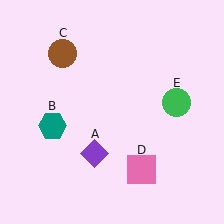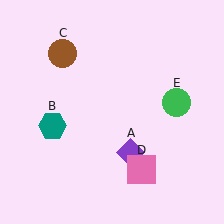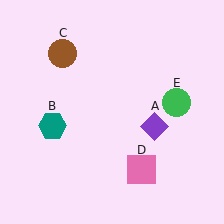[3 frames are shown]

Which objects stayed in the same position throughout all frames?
Teal hexagon (object B) and brown circle (object C) and pink square (object D) and green circle (object E) remained stationary.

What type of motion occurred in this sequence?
The purple diamond (object A) rotated counterclockwise around the center of the scene.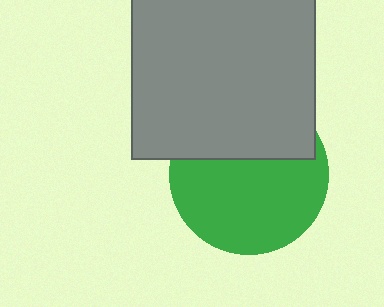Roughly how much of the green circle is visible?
About half of it is visible (roughly 63%).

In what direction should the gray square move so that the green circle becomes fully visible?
The gray square should move up. That is the shortest direction to clear the overlap and leave the green circle fully visible.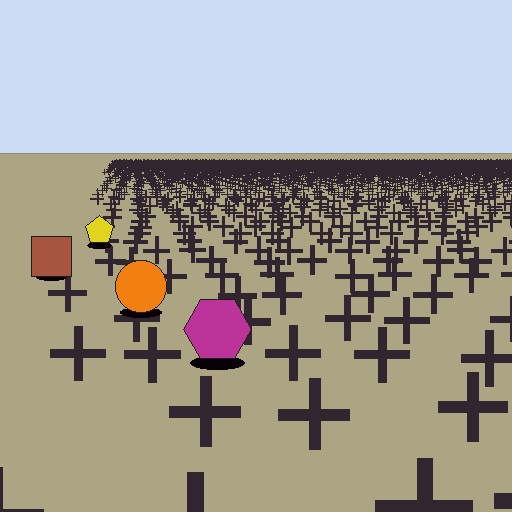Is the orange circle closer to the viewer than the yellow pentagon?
Yes. The orange circle is closer — you can tell from the texture gradient: the ground texture is coarser near it.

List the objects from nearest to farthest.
From nearest to farthest: the magenta hexagon, the orange circle, the brown square, the yellow pentagon.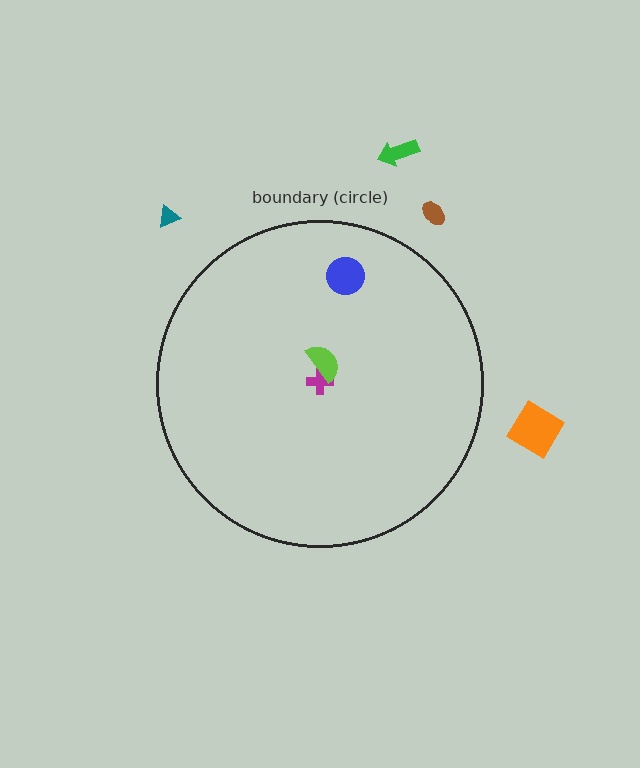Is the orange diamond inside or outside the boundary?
Outside.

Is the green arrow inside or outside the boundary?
Outside.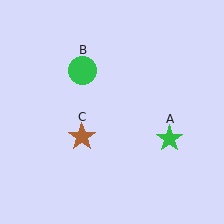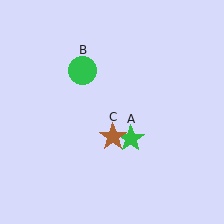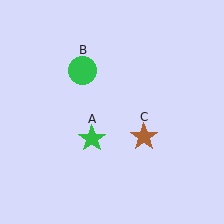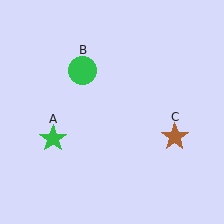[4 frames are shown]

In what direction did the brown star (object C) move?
The brown star (object C) moved right.